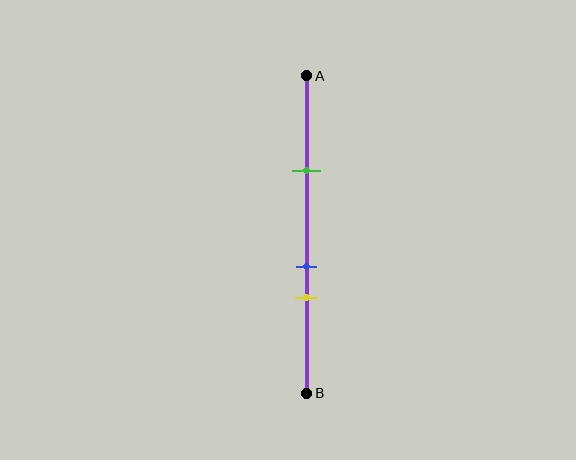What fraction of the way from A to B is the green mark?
The green mark is approximately 30% (0.3) of the way from A to B.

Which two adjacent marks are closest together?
The blue and yellow marks are the closest adjacent pair.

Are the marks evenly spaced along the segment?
No, the marks are not evenly spaced.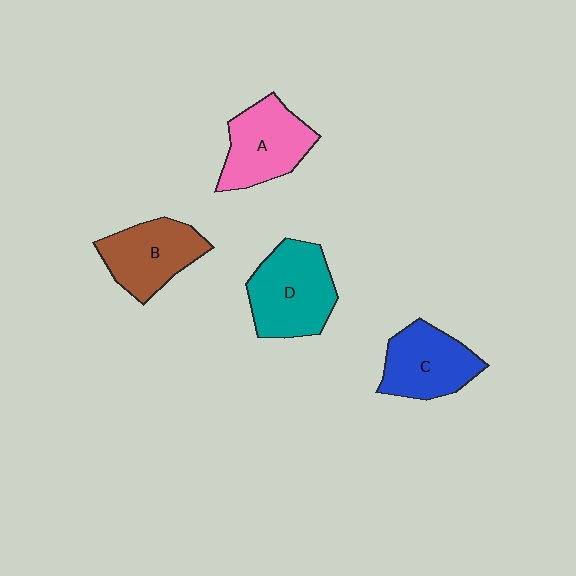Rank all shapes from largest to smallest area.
From largest to smallest: D (teal), A (pink), B (brown), C (blue).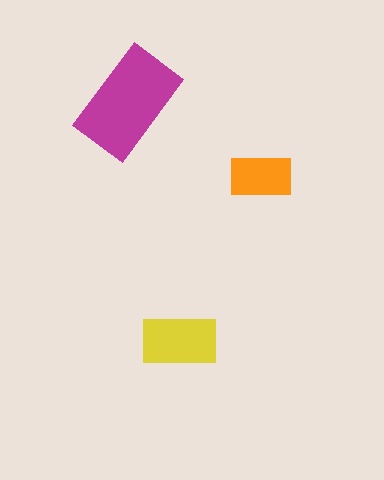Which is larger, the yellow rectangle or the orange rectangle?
The yellow one.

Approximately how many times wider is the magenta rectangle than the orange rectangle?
About 2 times wider.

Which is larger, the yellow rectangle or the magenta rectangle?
The magenta one.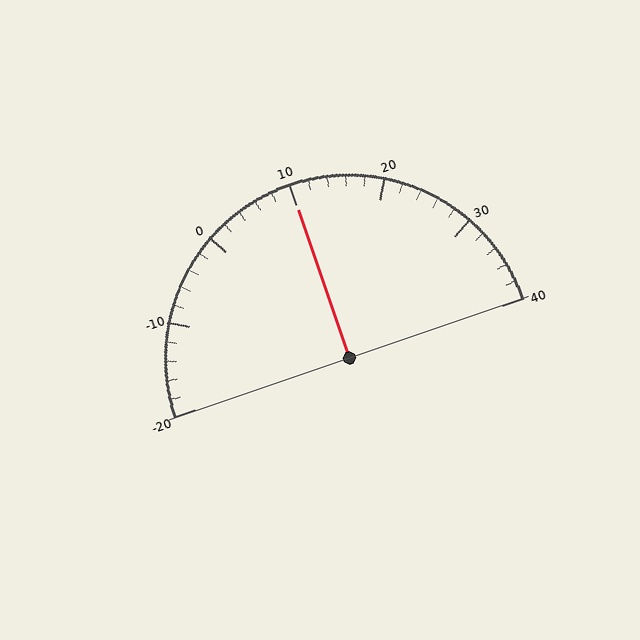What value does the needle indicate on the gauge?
The needle indicates approximately 10.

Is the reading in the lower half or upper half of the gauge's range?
The reading is in the upper half of the range (-20 to 40).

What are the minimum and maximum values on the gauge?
The gauge ranges from -20 to 40.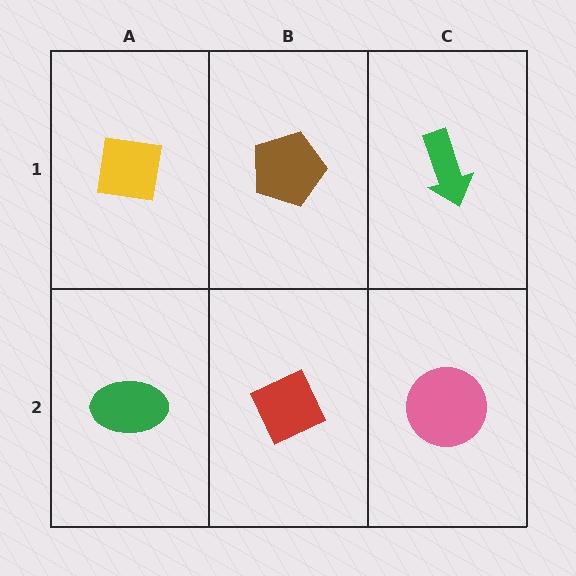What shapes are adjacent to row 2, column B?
A brown pentagon (row 1, column B), a green ellipse (row 2, column A), a pink circle (row 2, column C).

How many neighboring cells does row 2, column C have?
2.